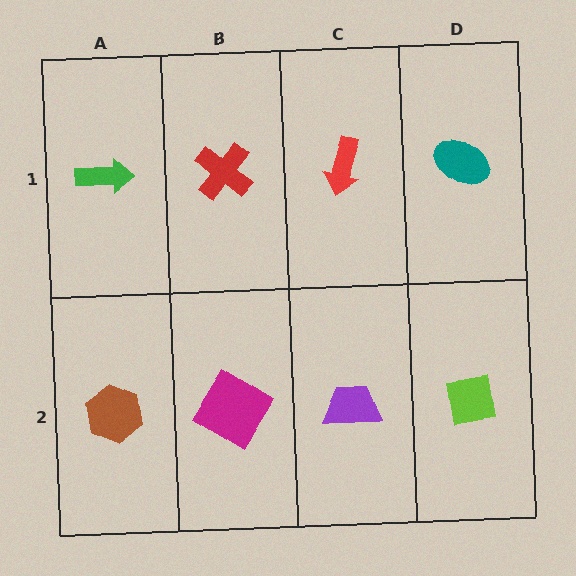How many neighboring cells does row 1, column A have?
2.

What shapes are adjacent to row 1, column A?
A brown hexagon (row 2, column A), a red cross (row 1, column B).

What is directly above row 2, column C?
A red arrow.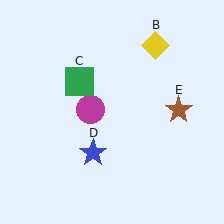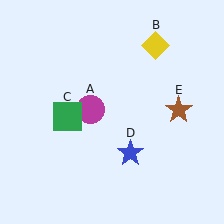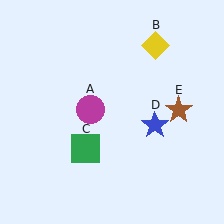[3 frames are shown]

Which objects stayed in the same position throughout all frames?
Magenta circle (object A) and yellow diamond (object B) and brown star (object E) remained stationary.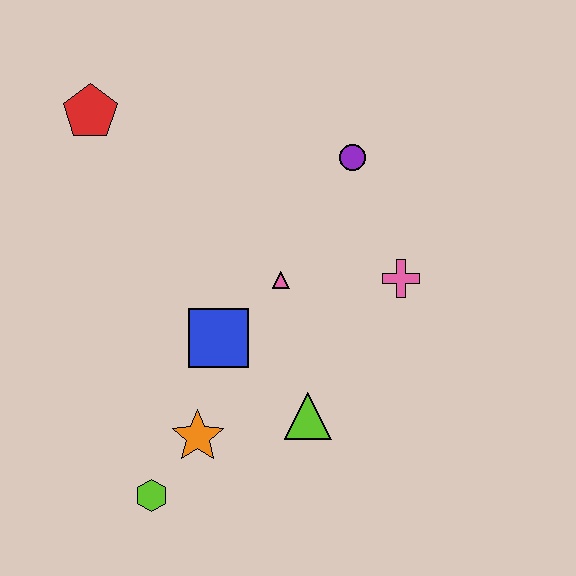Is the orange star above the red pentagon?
No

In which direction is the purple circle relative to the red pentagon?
The purple circle is to the right of the red pentagon.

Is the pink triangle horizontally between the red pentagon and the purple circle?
Yes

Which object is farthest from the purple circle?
The lime hexagon is farthest from the purple circle.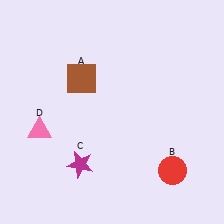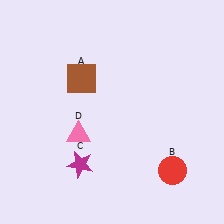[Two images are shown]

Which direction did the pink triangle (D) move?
The pink triangle (D) moved right.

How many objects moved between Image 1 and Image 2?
1 object moved between the two images.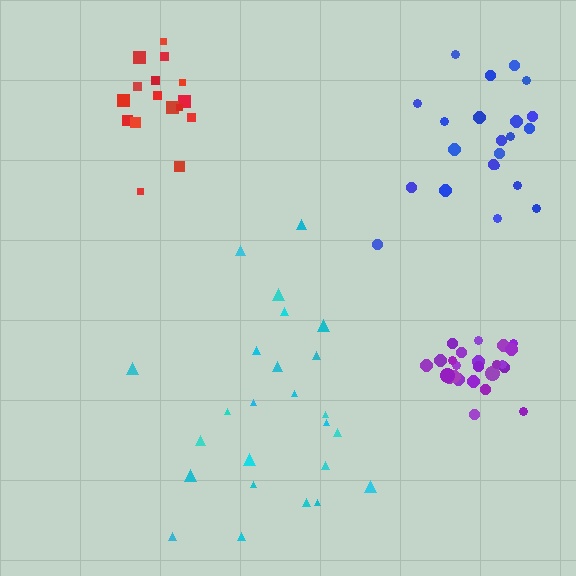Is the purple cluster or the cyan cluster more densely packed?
Purple.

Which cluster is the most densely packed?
Purple.